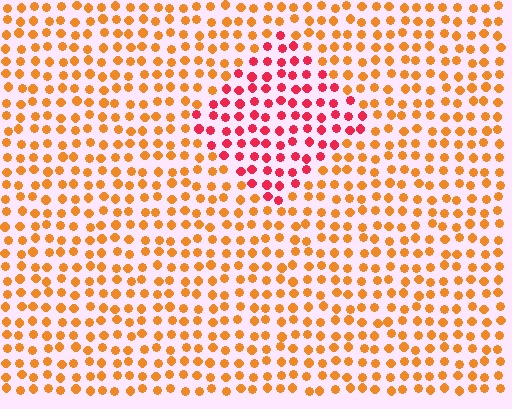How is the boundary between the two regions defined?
The boundary is defined purely by a slight shift in hue (about 42 degrees). Spacing, size, and orientation are identical on both sides.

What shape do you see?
I see a diamond.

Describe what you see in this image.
The image is filled with small orange elements in a uniform arrangement. A diamond-shaped region is visible where the elements are tinted to a slightly different hue, forming a subtle color boundary.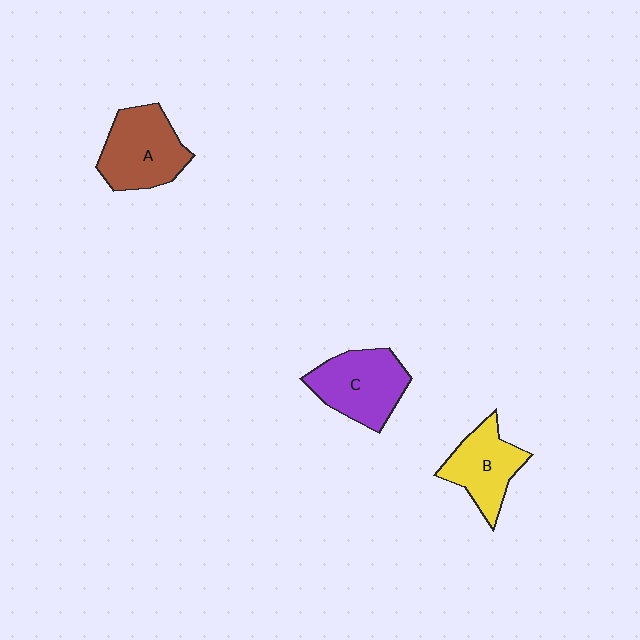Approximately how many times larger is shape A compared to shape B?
Approximately 1.2 times.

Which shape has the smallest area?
Shape B (yellow).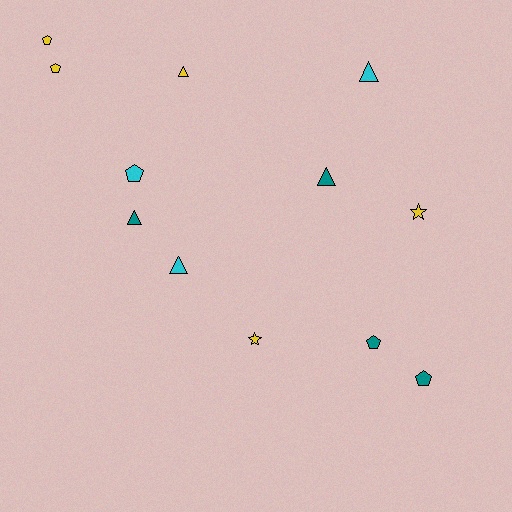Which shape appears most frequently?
Pentagon, with 5 objects.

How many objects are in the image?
There are 12 objects.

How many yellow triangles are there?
There is 1 yellow triangle.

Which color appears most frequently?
Yellow, with 5 objects.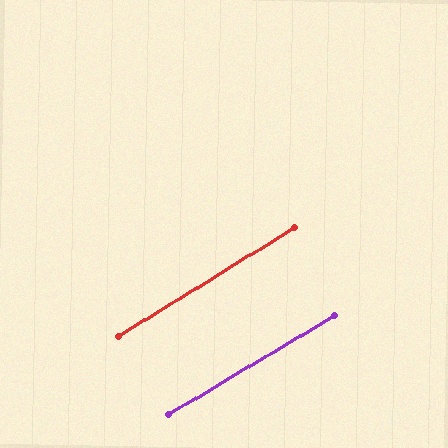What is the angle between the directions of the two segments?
Approximately 1 degree.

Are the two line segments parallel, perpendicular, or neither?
Parallel — their directions differ by only 1.0°.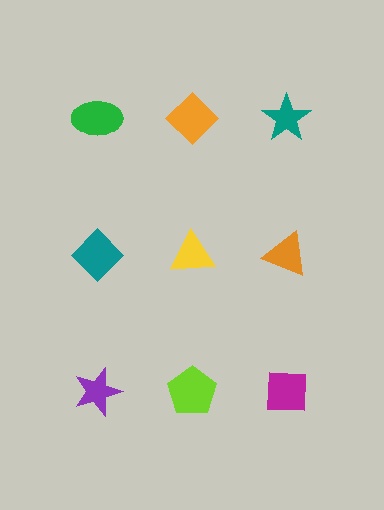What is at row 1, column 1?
A green ellipse.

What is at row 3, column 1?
A purple star.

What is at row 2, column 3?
An orange triangle.